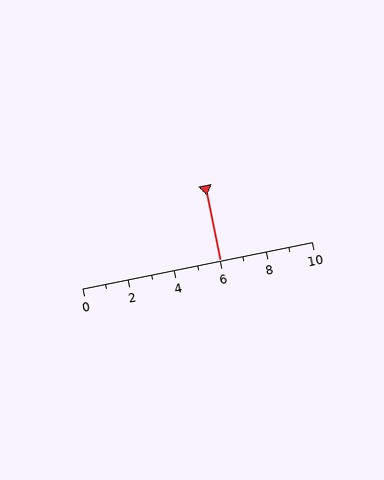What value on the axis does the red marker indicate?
The marker indicates approximately 6.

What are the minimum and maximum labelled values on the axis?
The axis runs from 0 to 10.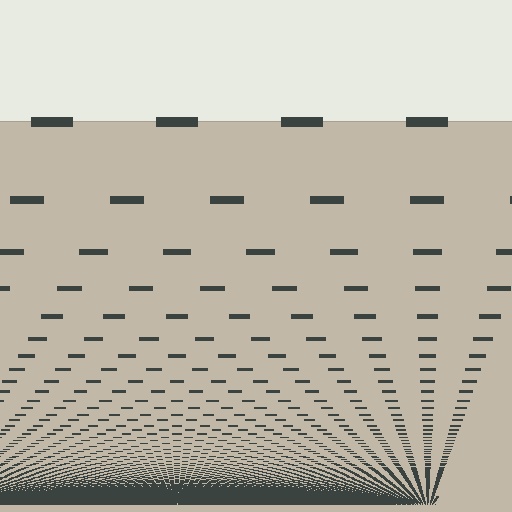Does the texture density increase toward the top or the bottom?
Density increases toward the bottom.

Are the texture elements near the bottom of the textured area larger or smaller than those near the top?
Smaller. The gradient is inverted — elements near the bottom are smaller and denser.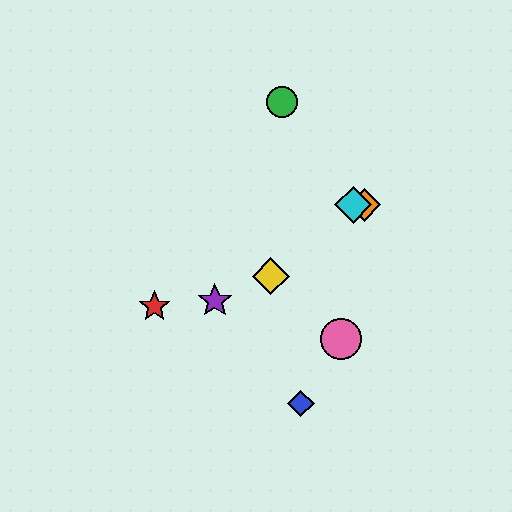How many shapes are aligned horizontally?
2 shapes (the orange diamond, the cyan diamond) are aligned horizontally.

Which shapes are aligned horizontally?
The orange diamond, the cyan diamond are aligned horizontally.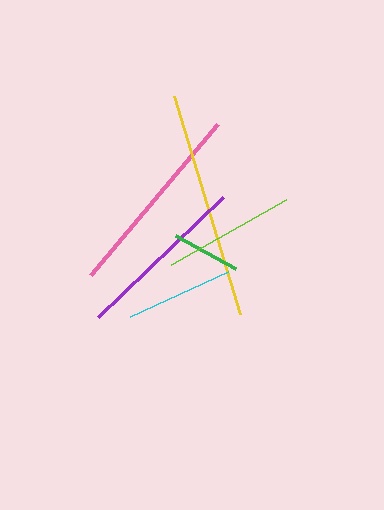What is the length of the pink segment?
The pink segment is approximately 198 pixels long.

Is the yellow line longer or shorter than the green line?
The yellow line is longer than the green line.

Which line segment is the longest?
The yellow line is the longest at approximately 228 pixels.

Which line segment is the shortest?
The green line is the shortest at approximately 68 pixels.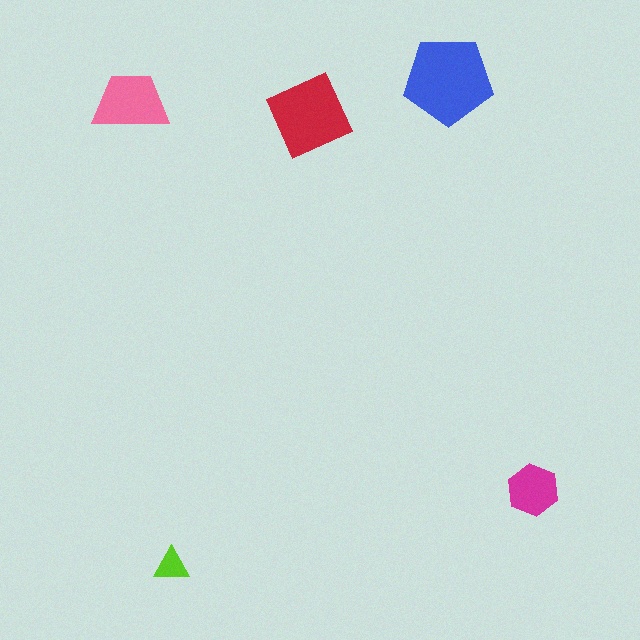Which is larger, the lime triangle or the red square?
The red square.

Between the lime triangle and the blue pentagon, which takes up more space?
The blue pentagon.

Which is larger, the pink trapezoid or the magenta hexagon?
The pink trapezoid.